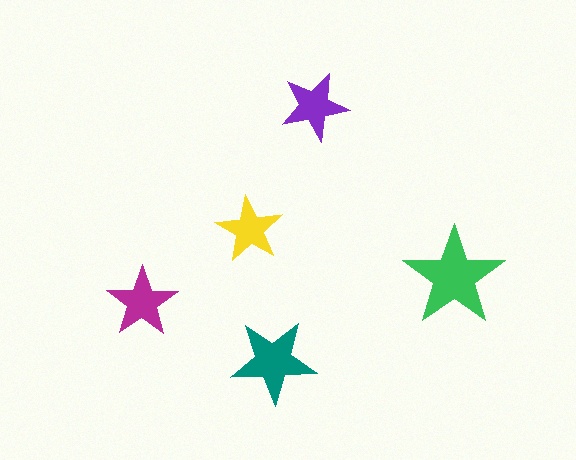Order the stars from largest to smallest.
the green one, the teal one, the magenta one, the purple one, the yellow one.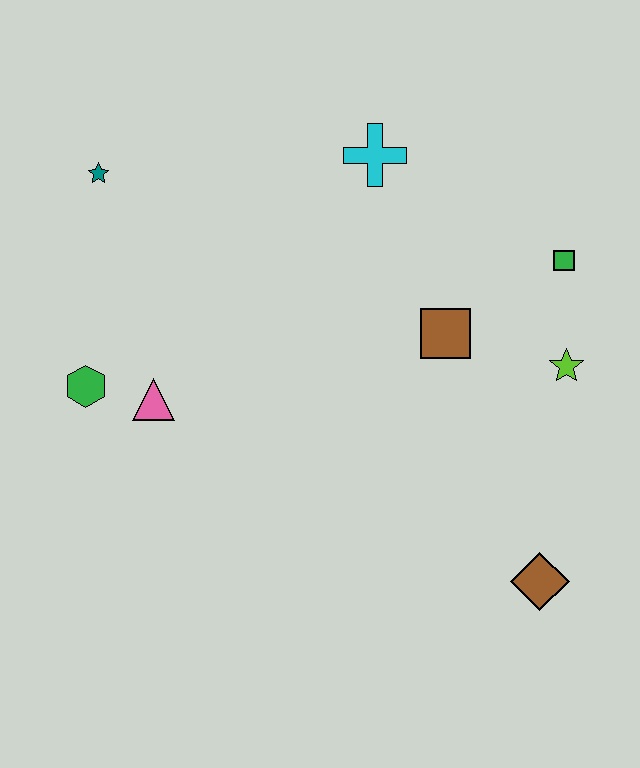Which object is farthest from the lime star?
The teal star is farthest from the lime star.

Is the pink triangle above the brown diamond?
Yes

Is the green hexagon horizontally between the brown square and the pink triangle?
No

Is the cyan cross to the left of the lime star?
Yes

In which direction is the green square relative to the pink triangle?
The green square is to the right of the pink triangle.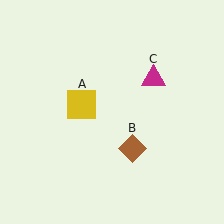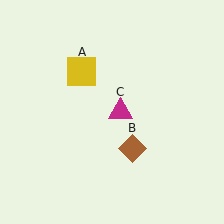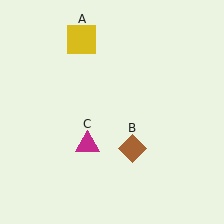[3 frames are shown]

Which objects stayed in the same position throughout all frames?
Brown diamond (object B) remained stationary.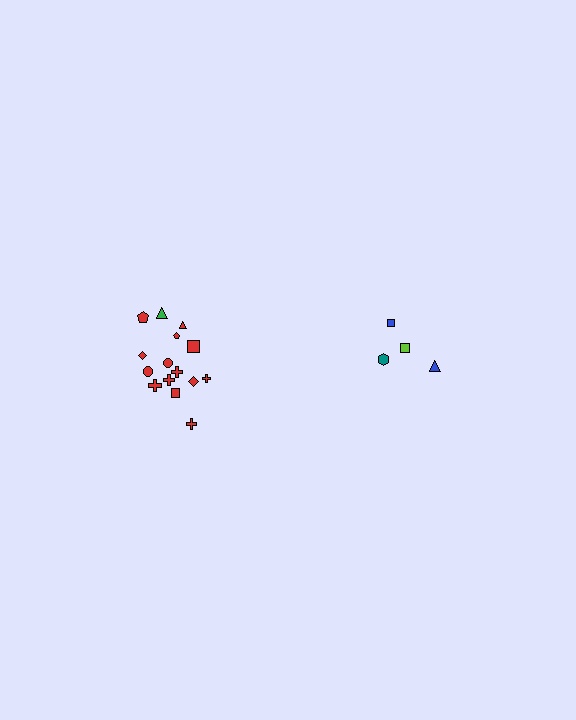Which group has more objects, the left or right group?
The left group.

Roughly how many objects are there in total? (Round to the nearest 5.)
Roughly 20 objects in total.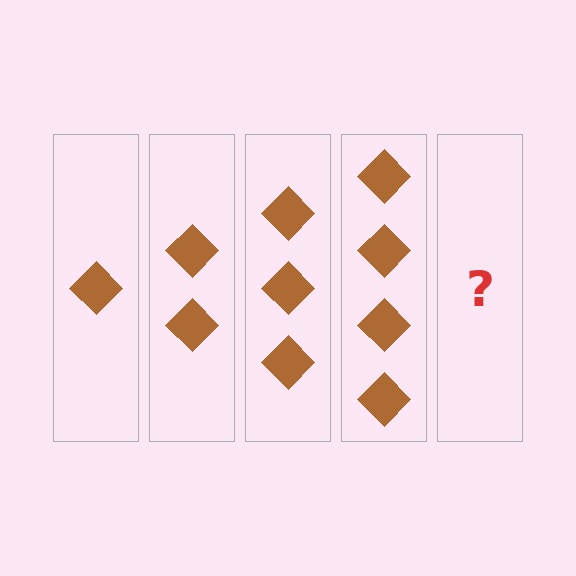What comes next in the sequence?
The next element should be 5 diamonds.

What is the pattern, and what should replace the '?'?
The pattern is that each step adds one more diamond. The '?' should be 5 diamonds.